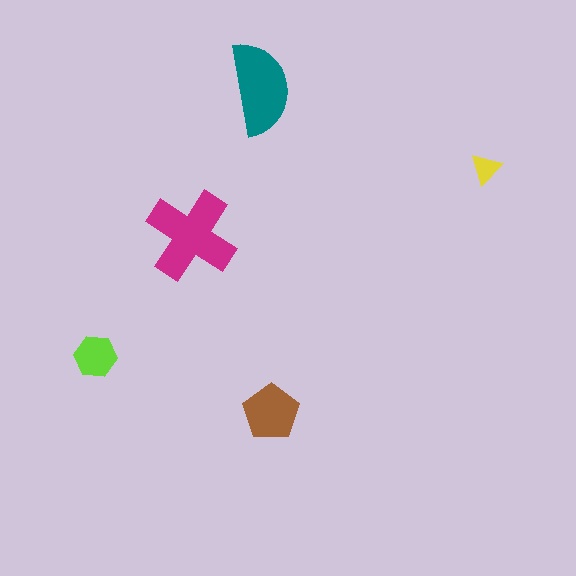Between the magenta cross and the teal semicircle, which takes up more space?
The magenta cross.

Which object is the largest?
The magenta cross.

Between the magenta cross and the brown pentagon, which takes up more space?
The magenta cross.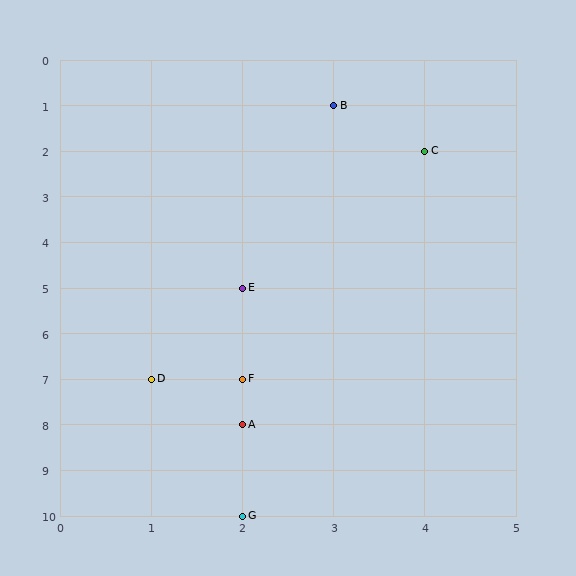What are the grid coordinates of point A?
Point A is at grid coordinates (2, 8).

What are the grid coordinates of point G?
Point G is at grid coordinates (2, 10).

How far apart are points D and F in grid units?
Points D and F are 1 column apart.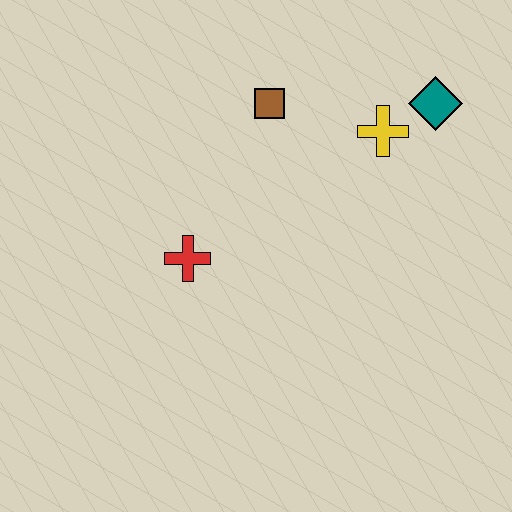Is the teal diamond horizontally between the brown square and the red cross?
No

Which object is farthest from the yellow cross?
The red cross is farthest from the yellow cross.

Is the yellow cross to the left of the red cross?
No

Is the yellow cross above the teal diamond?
No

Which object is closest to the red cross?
The brown square is closest to the red cross.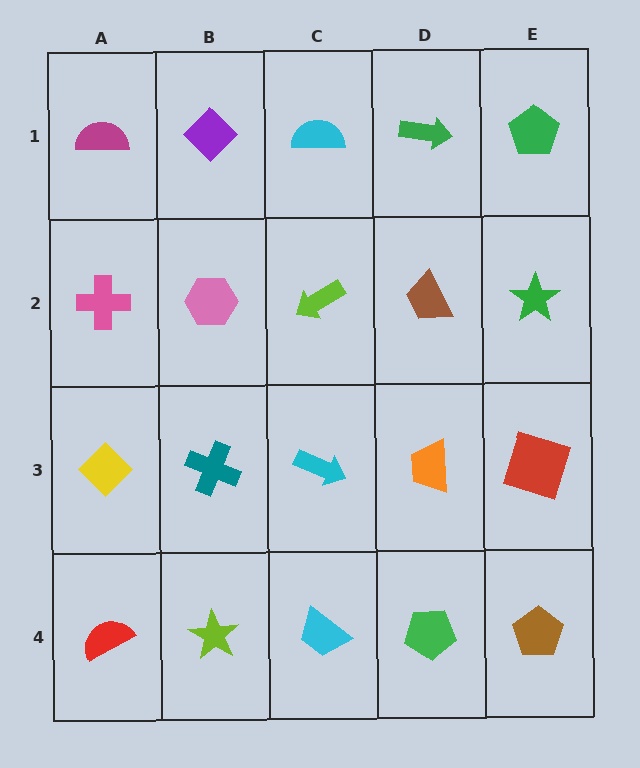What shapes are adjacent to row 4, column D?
An orange trapezoid (row 3, column D), a cyan trapezoid (row 4, column C), a brown pentagon (row 4, column E).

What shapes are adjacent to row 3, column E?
A green star (row 2, column E), a brown pentagon (row 4, column E), an orange trapezoid (row 3, column D).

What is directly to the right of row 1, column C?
A green arrow.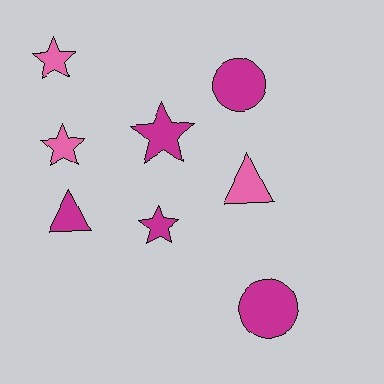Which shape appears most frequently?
Star, with 4 objects.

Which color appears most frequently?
Magenta, with 5 objects.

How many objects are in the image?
There are 8 objects.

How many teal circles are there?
There are no teal circles.